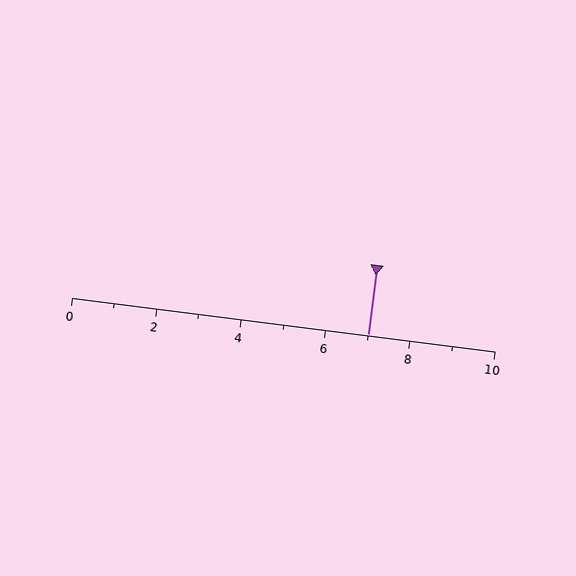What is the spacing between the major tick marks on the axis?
The major ticks are spaced 2 apart.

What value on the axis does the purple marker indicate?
The marker indicates approximately 7.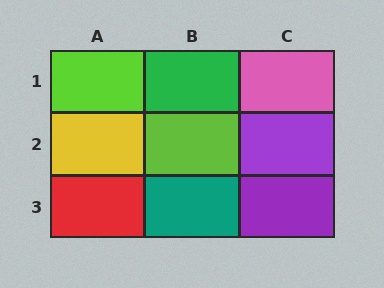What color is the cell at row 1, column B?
Green.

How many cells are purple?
2 cells are purple.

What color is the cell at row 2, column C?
Purple.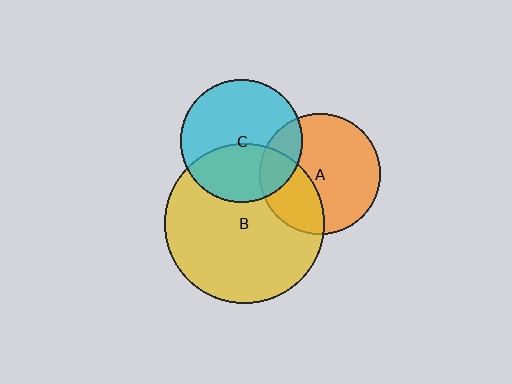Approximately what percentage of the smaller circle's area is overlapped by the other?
Approximately 30%.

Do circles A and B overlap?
Yes.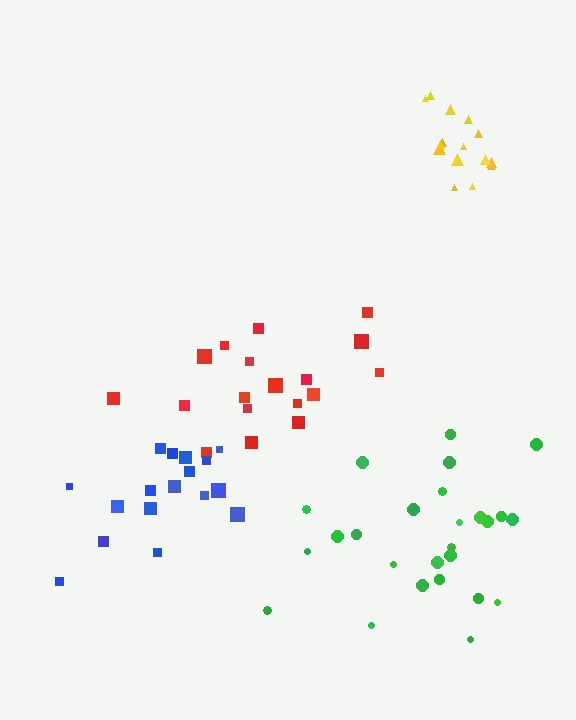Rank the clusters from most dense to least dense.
yellow, blue, red, green.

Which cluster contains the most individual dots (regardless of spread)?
Green (26).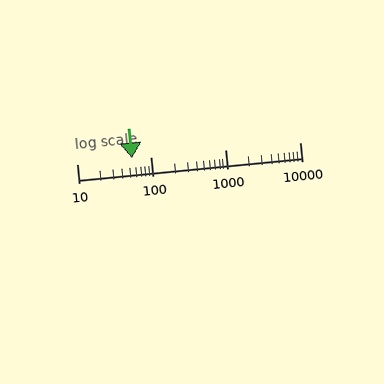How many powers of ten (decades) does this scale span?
The scale spans 3 decades, from 10 to 10000.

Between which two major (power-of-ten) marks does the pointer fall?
The pointer is between 10 and 100.